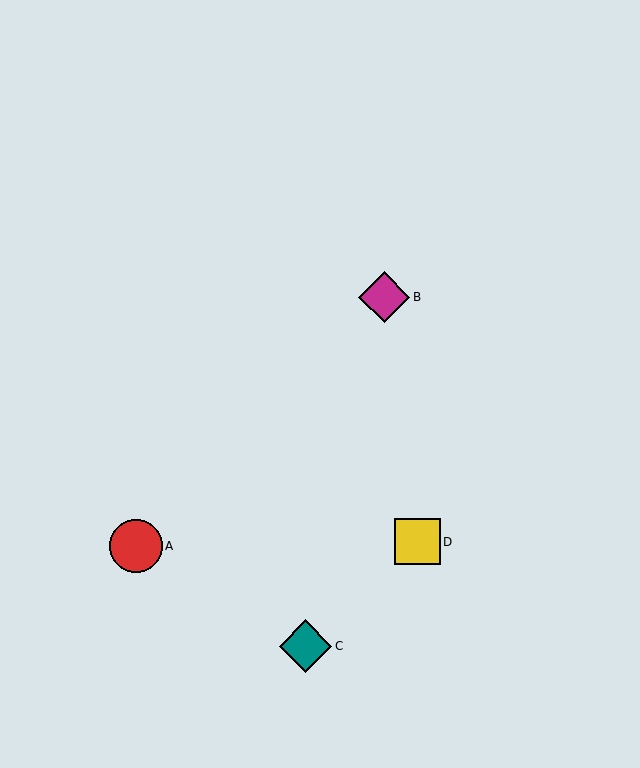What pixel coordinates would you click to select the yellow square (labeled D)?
Click at (417, 542) to select the yellow square D.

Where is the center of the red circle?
The center of the red circle is at (136, 546).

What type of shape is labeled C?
Shape C is a teal diamond.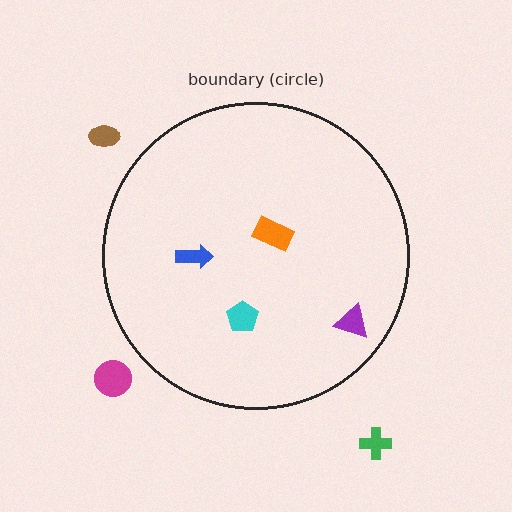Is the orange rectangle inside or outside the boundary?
Inside.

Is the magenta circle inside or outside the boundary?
Outside.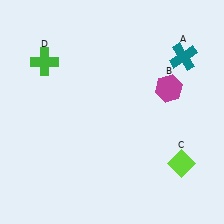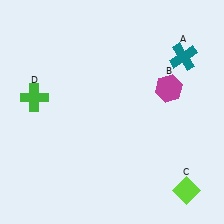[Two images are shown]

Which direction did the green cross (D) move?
The green cross (D) moved down.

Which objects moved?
The objects that moved are: the lime diamond (C), the green cross (D).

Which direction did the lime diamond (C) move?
The lime diamond (C) moved down.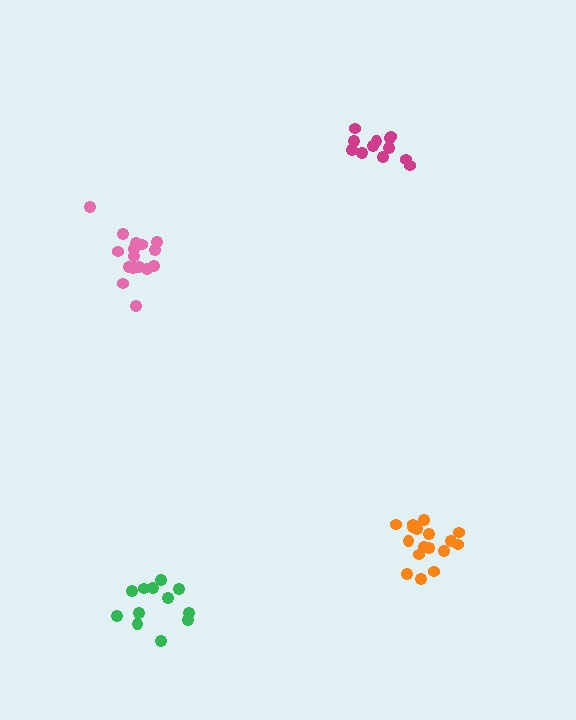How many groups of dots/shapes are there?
There are 4 groups.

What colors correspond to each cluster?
The clusters are colored: magenta, pink, orange, green.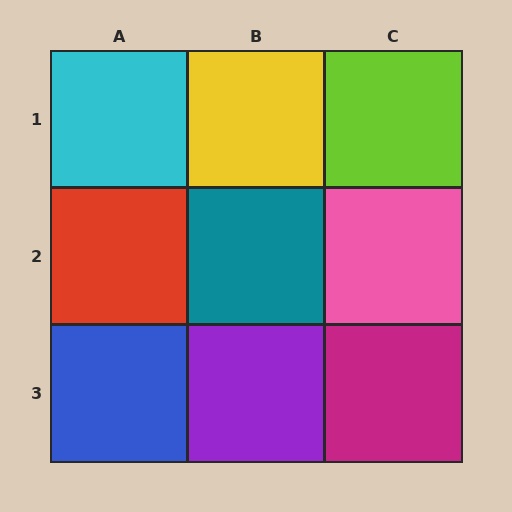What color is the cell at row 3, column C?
Magenta.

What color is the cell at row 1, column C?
Lime.